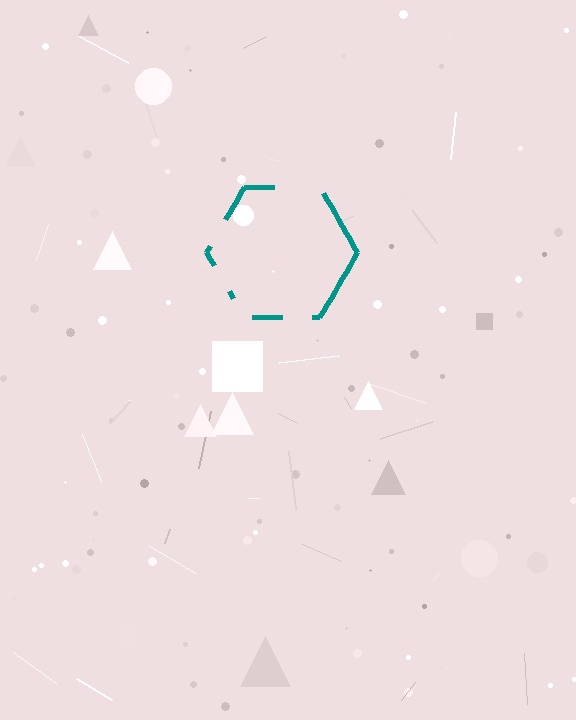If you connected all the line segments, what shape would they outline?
They would outline a hexagon.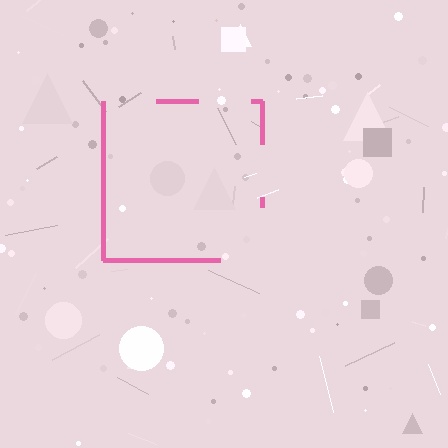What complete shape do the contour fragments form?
The contour fragments form a square.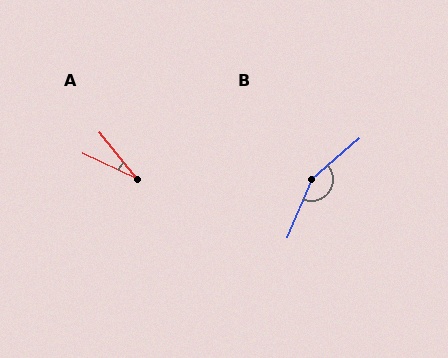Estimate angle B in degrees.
Approximately 153 degrees.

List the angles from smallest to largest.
A (26°), B (153°).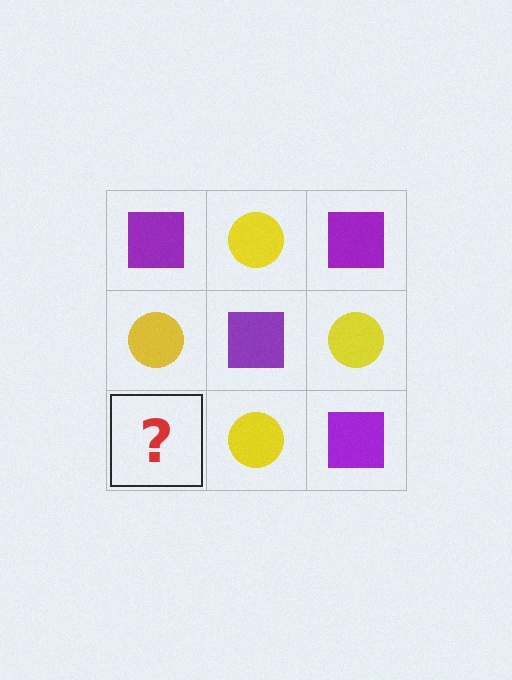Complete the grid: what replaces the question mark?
The question mark should be replaced with a purple square.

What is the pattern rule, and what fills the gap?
The rule is that it alternates purple square and yellow circle in a checkerboard pattern. The gap should be filled with a purple square.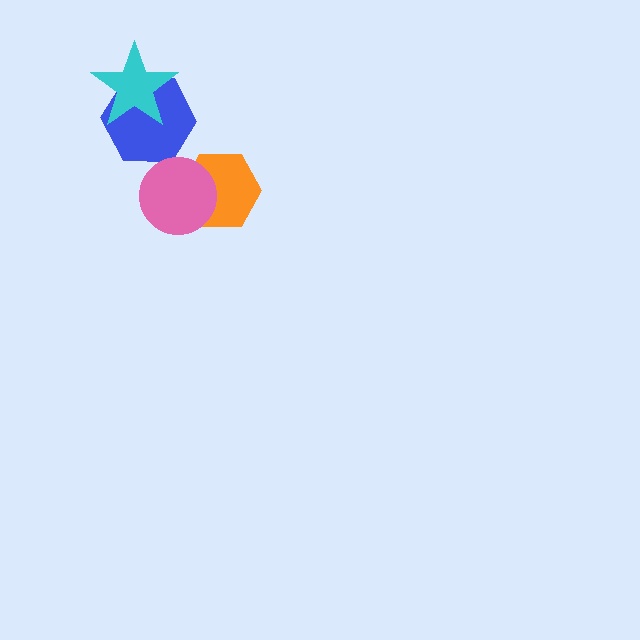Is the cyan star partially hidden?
No, no other shape covers it.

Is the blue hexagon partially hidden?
Yes, it is partially covered by another shape.